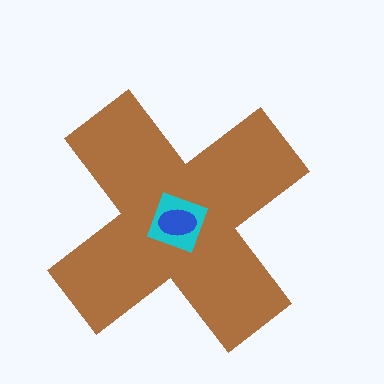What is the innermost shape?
The blue ellipse.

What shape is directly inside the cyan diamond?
The blue ellipse.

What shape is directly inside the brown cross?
The cyan diamond.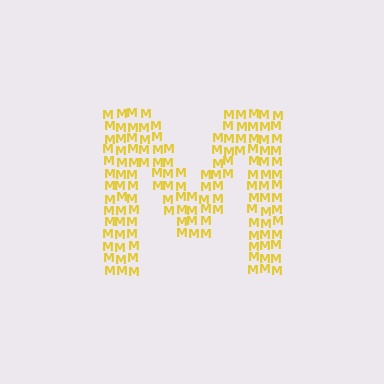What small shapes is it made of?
It is made of small letter M's.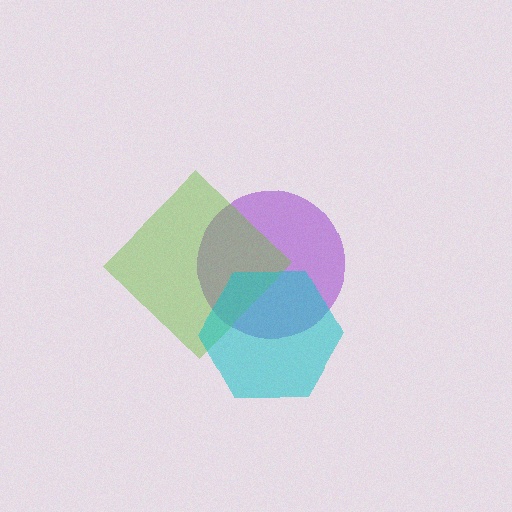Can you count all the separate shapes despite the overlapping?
Yes, there are 3 separate shapes.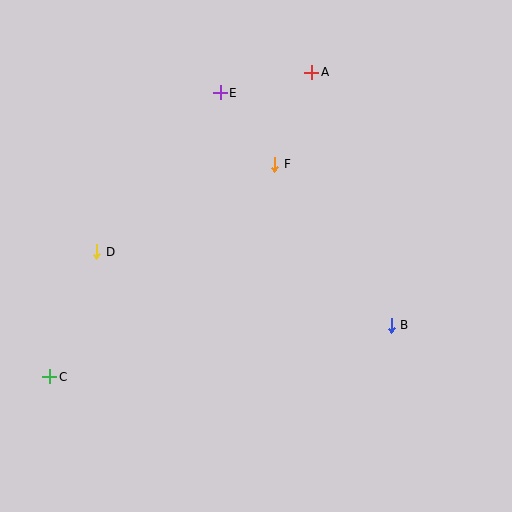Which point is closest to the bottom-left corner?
Point C is closest to the bottom-left corner.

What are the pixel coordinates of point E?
Point E is at (220, 93).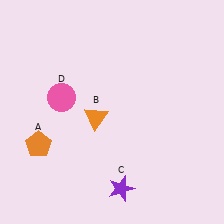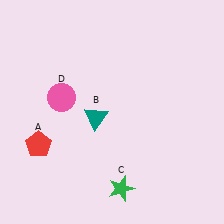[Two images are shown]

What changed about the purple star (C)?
In Image 1, C is purple. In Image 2, it changed to green.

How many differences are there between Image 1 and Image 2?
There are 3 differences between the two images.